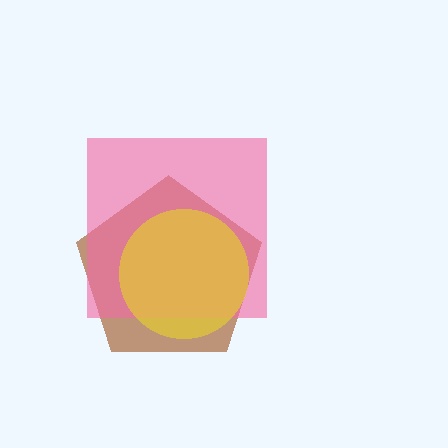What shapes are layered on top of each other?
The layered shapes are: a brown pentagon, a pink square, a yellow circle.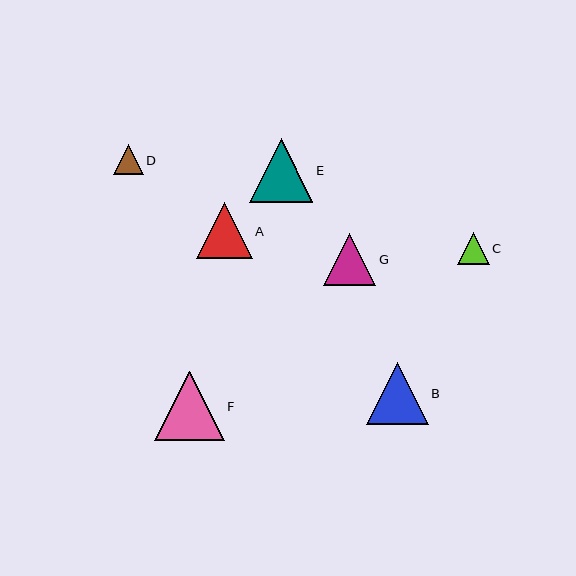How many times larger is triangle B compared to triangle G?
Triangle B is approximately 1.2 times the size of triangle G.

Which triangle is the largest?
Triangle F is the largest with a size of approximately 70 pixels.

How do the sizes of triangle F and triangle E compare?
Triangle F and triangle E are approximately the same size.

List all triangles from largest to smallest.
From largest to smallest: F, E, B, A, G, C, D.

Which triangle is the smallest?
Triangle D is the smallest with a size of approximately 30 pixels.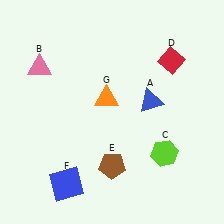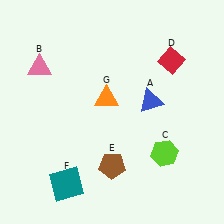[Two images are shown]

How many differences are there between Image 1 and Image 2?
There is 1 difference between the two images.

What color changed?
The square (F) changed from blue in Image 1 to teal in Image 2.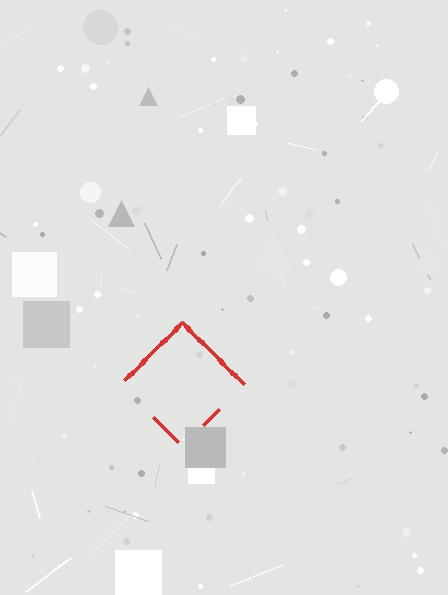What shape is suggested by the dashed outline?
The dashed outline suggests a diamond.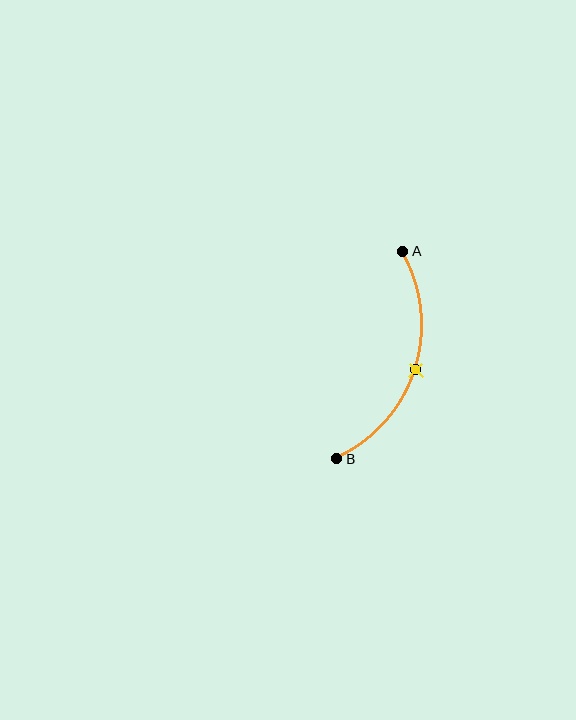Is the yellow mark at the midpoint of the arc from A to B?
Yes. The yellow mark lies on the arc at equal arc-length from both A and B — it is the arc midpoint.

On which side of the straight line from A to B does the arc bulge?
The arc bulges to the right of the straight line connecting A and B.